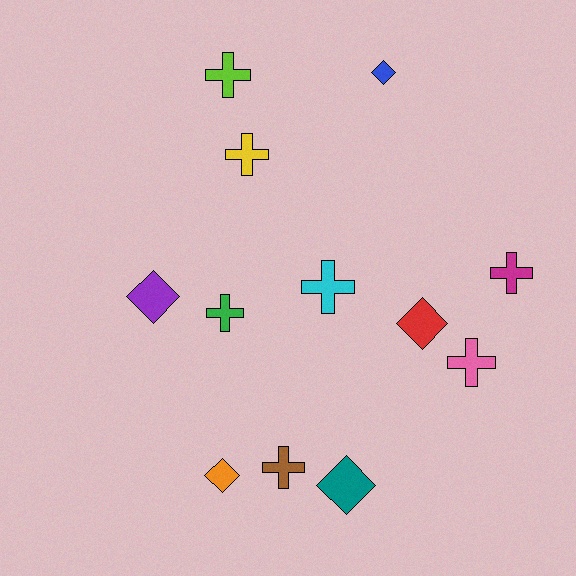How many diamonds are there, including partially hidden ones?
There are 5 diamonds.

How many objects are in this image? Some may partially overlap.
There are 12 objects.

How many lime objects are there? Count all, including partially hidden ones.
There is 1 lime object.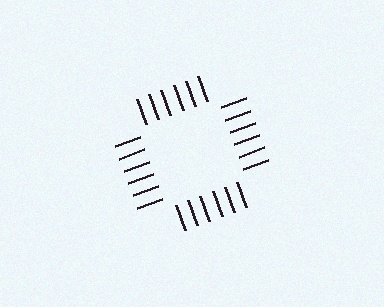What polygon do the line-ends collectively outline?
An illusory square — the line segments terminate on its edges but no continuous stroke is drawn.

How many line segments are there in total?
24 — 6 along each of the 4 edges.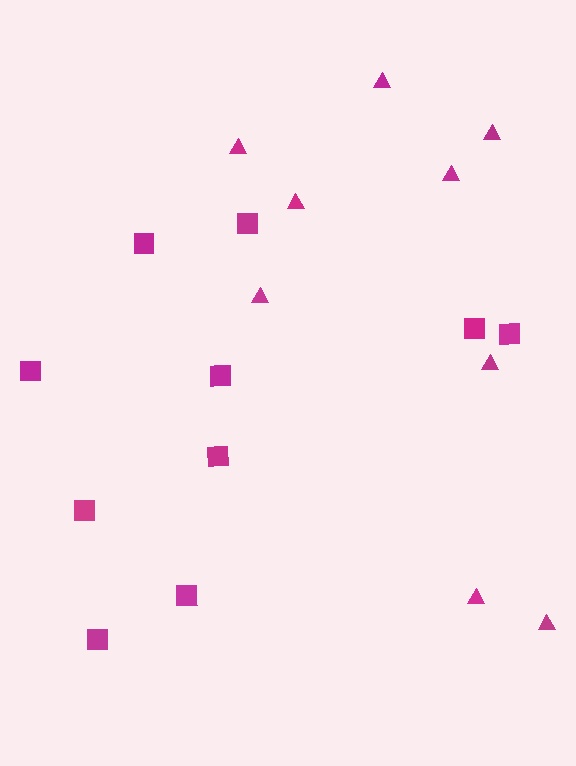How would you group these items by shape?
There are 2 groups: one group of squares (10) and one group of triangles (9).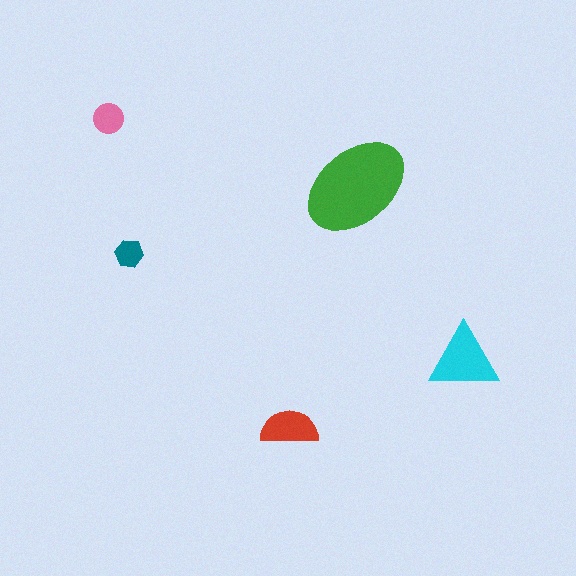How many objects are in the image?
There are 5 objects in the image.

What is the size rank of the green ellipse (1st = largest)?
1st.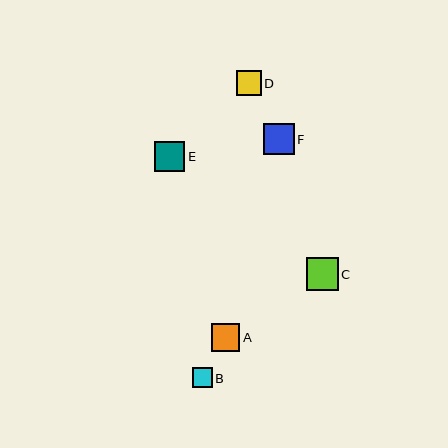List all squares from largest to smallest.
From largest to smallest: C, F, E, A, D, B.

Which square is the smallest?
Square B is the smallest with a size of approximately 20 pixels.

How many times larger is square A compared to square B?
Square A is approximately 1.5 times the size of square B.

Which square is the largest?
Square C is the largest with a size of approximately 32 pixels.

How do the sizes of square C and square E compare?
Square C and square E are approximately the same size.